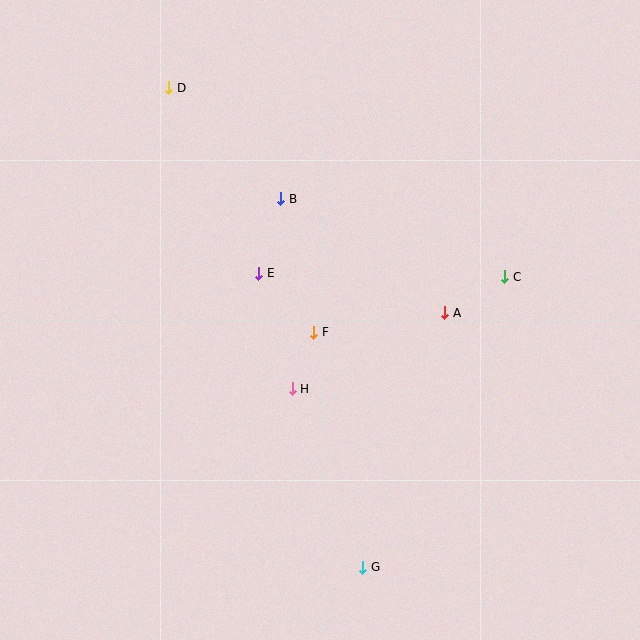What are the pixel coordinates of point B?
Point B is at (281, 199).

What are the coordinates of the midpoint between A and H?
The midpoint between A and H is at (369, 351).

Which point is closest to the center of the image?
Point F at (314, 332) is closest to the center.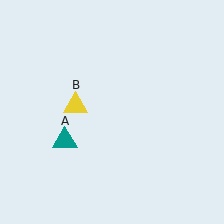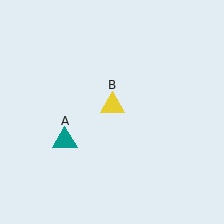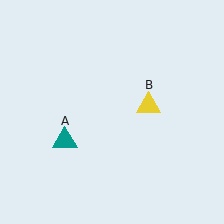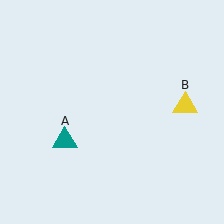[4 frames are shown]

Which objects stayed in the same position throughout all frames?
Teal triangle (object A) remained stationary.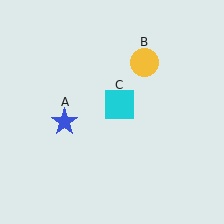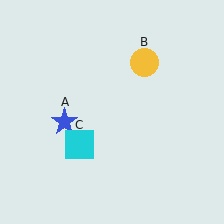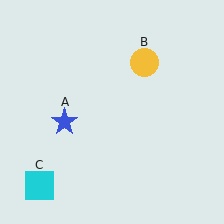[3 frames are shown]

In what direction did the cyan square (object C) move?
The cyan square (object C) moved down and to the left.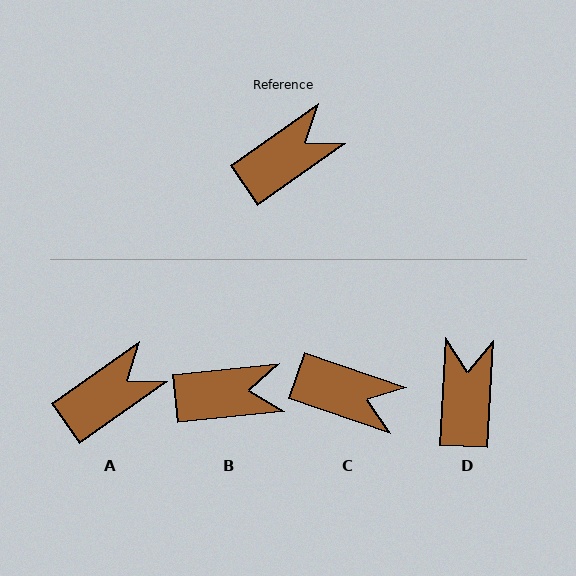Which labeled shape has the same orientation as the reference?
A.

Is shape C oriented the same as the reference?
No, it is off by about 54 degrees.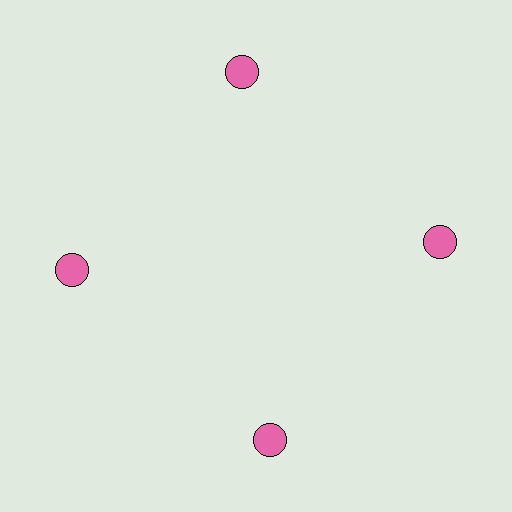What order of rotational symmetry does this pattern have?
This pattern has 4-fold rotational symmetry.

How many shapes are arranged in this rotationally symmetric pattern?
There are 4 shapes, arranged in 4 groups of 1.